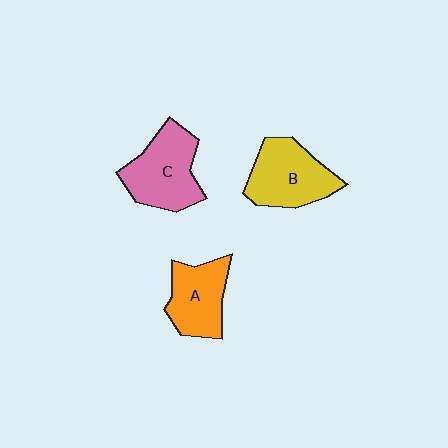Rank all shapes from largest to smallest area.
From largest to smallest: C (pink), B (yellow), A (orange).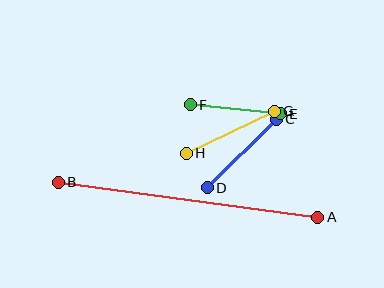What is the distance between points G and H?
The distance is approximately 97 pixels.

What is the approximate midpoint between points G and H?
The midpoint is at approximately (230, 132) pixels.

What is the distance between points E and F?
The distance is approximately 90 pixels.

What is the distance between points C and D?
The distance is approximately 97 pixels.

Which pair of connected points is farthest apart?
Points A and B are farthest apart.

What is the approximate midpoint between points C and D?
The midpoint is at approximately (242, 154) pixels.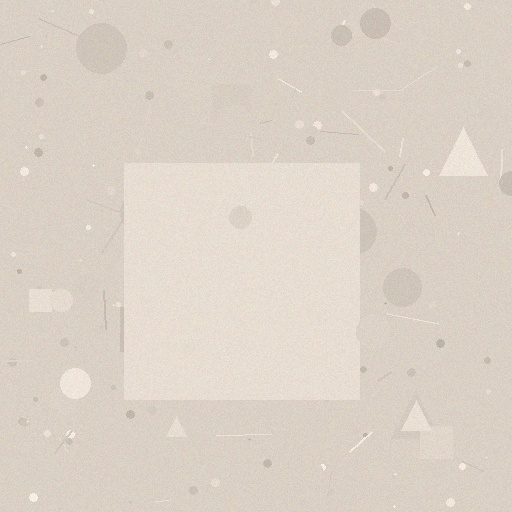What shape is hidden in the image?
A square is hidden in the image.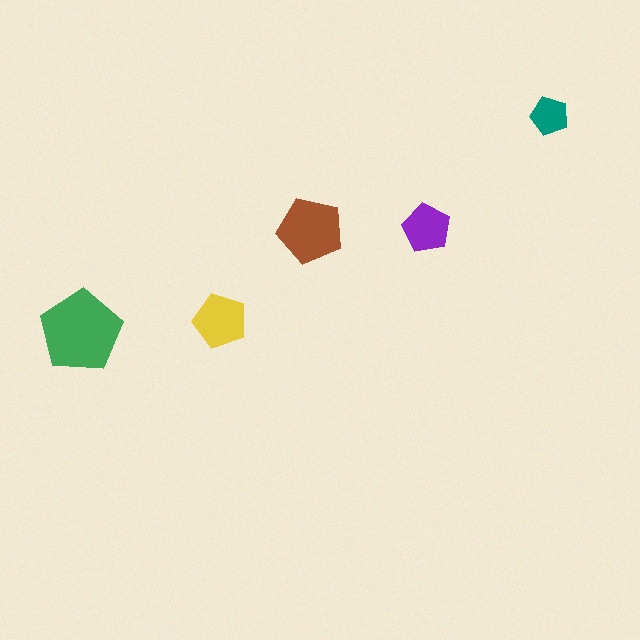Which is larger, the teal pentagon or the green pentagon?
The green one.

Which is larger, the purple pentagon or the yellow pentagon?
The yellow one.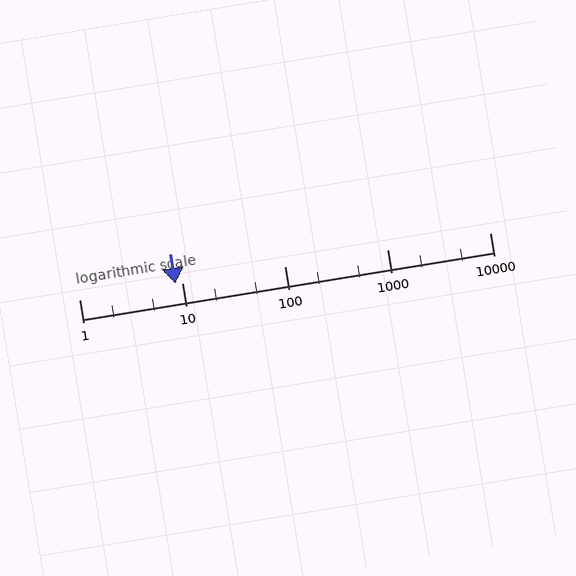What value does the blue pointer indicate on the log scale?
The pointer indicates approximately 8.6.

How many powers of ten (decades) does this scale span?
The scale spans 4 decades, from 1 to 10000.